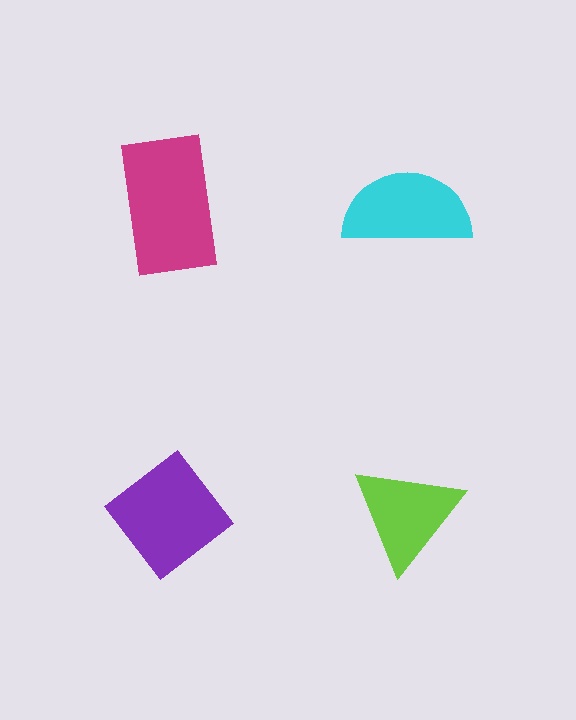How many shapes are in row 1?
2 shapes.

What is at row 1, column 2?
A cyan semicircle.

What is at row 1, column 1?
A magenta rectangle.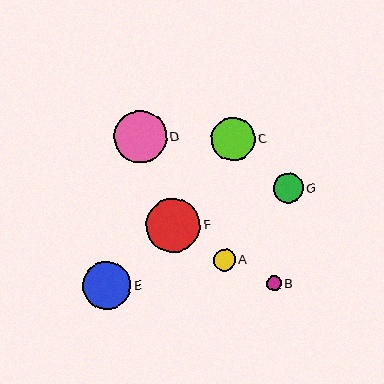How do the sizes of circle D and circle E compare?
Circle D and circle E are approximately the same size.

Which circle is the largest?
Circle F is the largest with a size of approximately 54 pixels.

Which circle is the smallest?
Circle B is the smallest with a size of approximately 15 pixels.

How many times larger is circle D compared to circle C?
Circle D is approximately 1.2 times the size of circle C.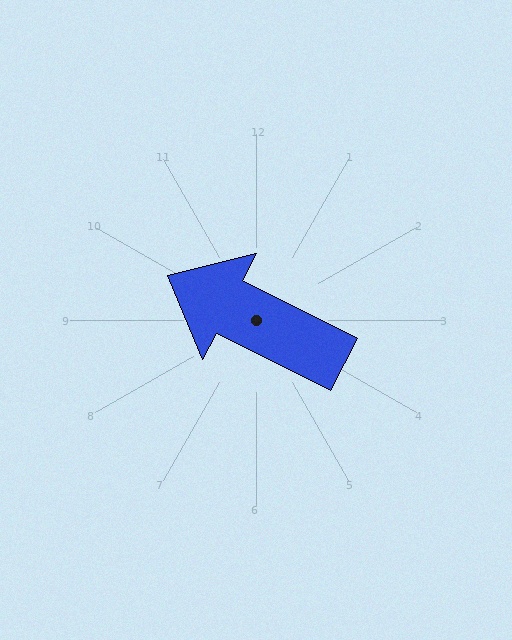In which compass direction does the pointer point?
Northwest.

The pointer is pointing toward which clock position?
Roughly 10 o'clock.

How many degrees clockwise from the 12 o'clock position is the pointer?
Approximately 297 degrees.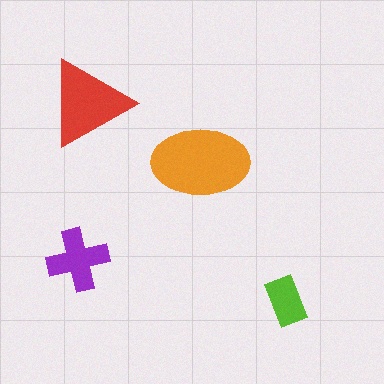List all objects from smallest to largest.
The lime rectangle, the purple cross, the red triangle, the orange ellipse.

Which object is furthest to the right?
The lime rectangle is rightmost.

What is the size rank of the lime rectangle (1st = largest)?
4th.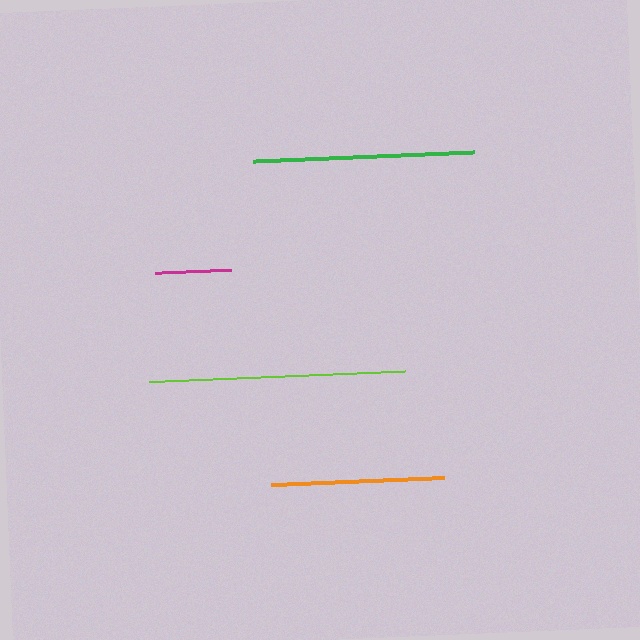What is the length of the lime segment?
The lime segment is approximately 256 pixels long.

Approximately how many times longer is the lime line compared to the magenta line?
The lime line is approximately 3.4 times the length of the magenta line.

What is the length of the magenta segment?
The magenta segment is approximately 76 pixels long.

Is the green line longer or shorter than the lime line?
The lime line is longer than the green line.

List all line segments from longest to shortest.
From longest to shortest: lime, green, orange, magenta.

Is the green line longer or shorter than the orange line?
The green line is longer than the orange line.